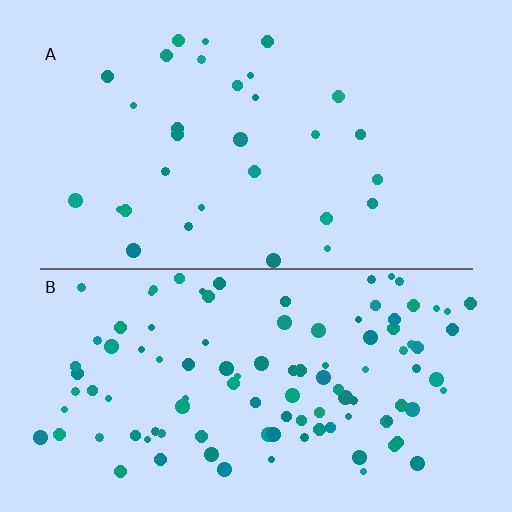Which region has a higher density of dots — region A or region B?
B (the bottom).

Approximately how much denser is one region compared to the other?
Approximately 3.5× — region B over region A.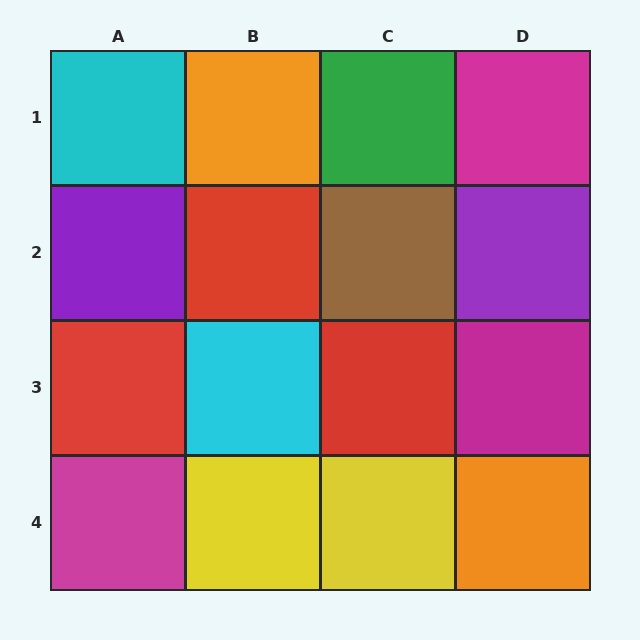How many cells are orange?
2 cells are orange.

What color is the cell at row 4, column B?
Yellow.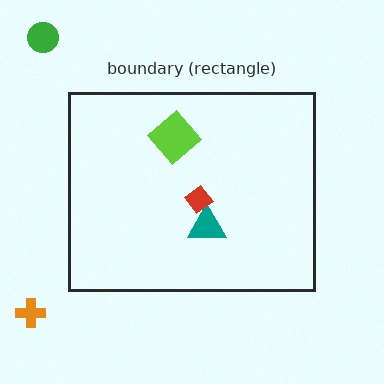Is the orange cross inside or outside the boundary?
Outside.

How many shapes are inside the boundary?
3 inside, 2 outside.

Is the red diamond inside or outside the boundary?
Inside.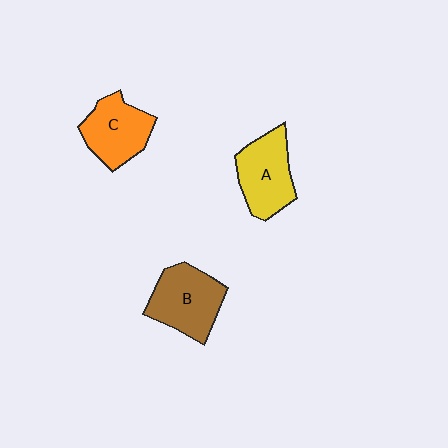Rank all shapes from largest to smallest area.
From largest to smallest: B (brown), A (yellow), C (orange).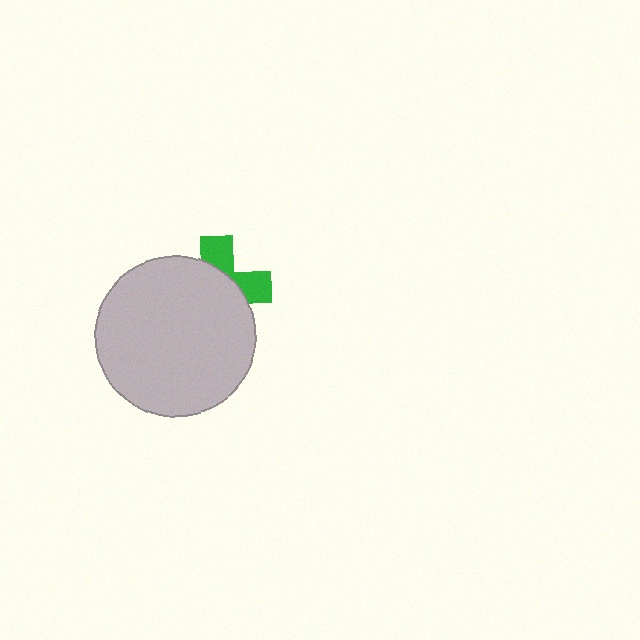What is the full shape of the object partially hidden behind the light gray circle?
The partially hidden object is a green cross.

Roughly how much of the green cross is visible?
A small part of it is visible (roughly 36%).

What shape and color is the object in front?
The object in front is a light gray circle.